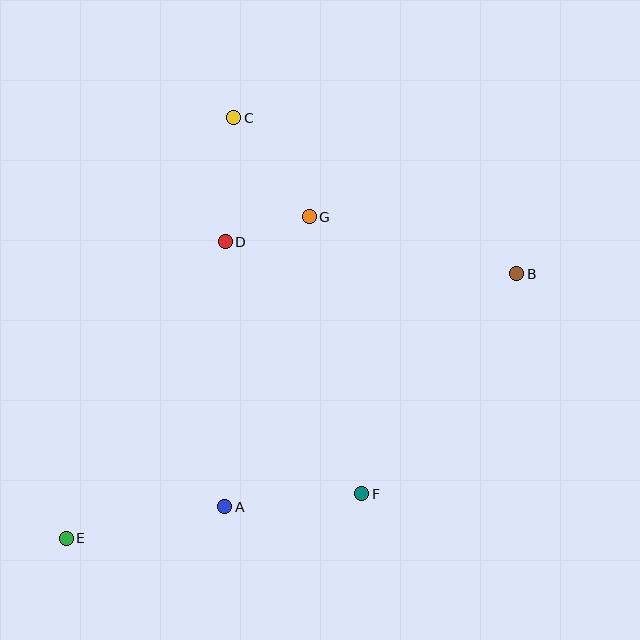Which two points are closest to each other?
Points D and G are closest to each other.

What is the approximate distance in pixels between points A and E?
The distance between A and E is approximately 162 pixels.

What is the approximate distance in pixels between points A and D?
The distance between A and D is approximately 265 pixels.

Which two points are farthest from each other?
Points B and E are farthest from each other.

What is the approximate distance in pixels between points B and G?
The distance between B and G is approximately 215 pixels.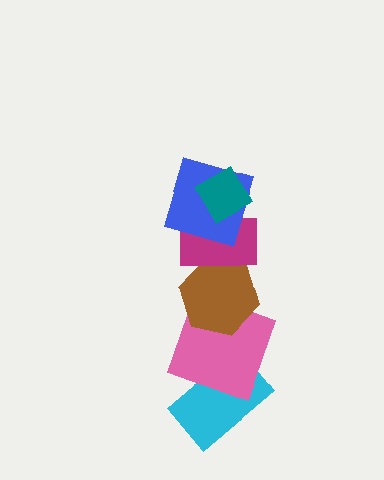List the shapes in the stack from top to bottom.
From top to bottom: the teal diamond, the blue square, the magenta rectangle, the brown hexagon, the pink square, the cyan rectangle.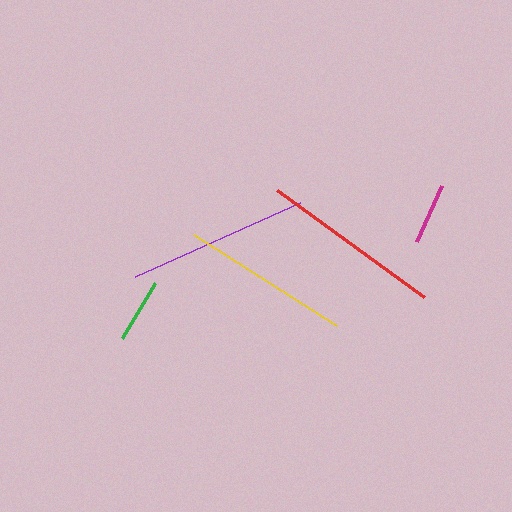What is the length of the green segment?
The green segment is approximately 64 pixels long.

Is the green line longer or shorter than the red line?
The red line is longer than the green line.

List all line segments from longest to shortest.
From longest to shortest: red, purple, yellow, green, magenta.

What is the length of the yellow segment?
The yellow segment is approximately 169 pixels long.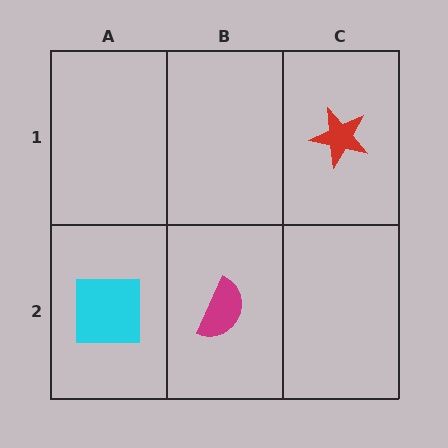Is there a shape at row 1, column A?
No, that cell is empty.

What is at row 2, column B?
A magenta semicircle.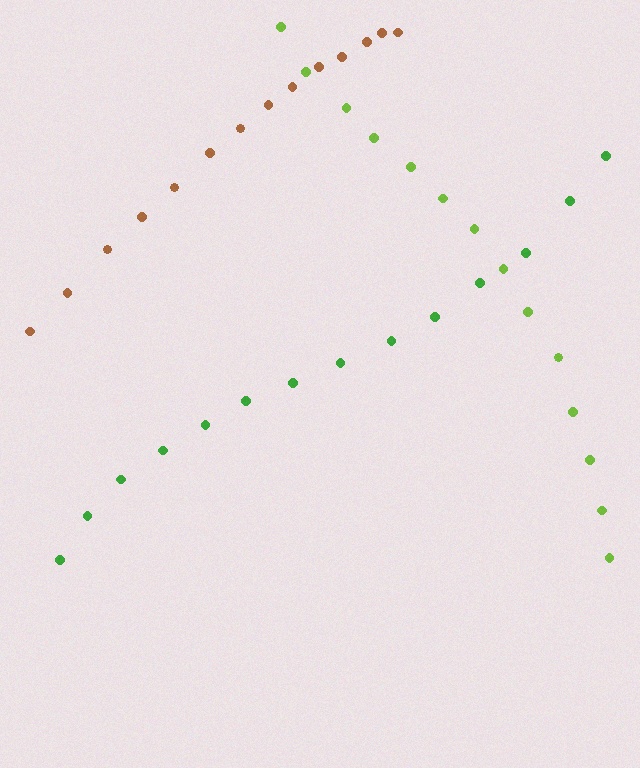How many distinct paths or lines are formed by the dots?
There are 3 distinct paths.